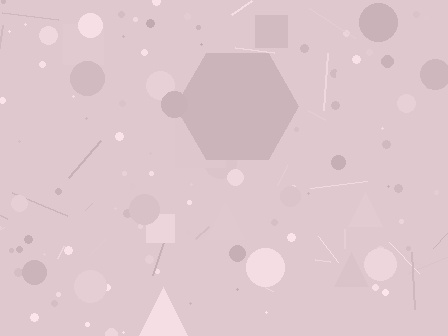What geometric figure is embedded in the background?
A hexagon is embedded in the background.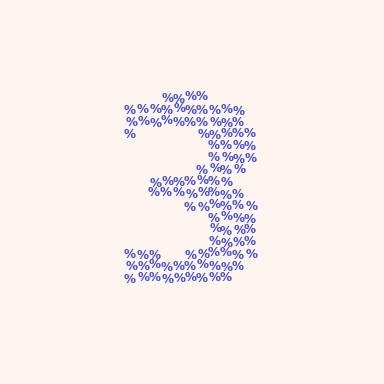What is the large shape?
The large shape is the digit 3.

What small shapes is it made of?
It is made of small percent signs.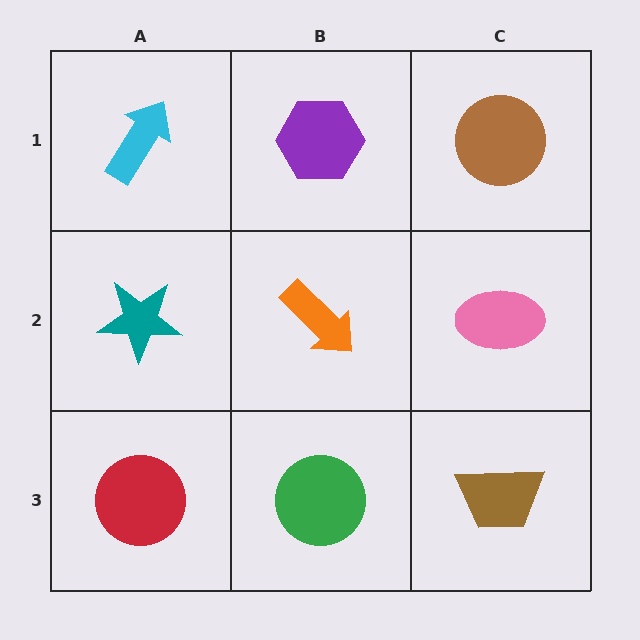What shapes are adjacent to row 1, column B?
An orange arrow (row 2, column B), a cyan arrow (row 1, column A), a brown circle (row 1, column C).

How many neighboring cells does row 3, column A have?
2.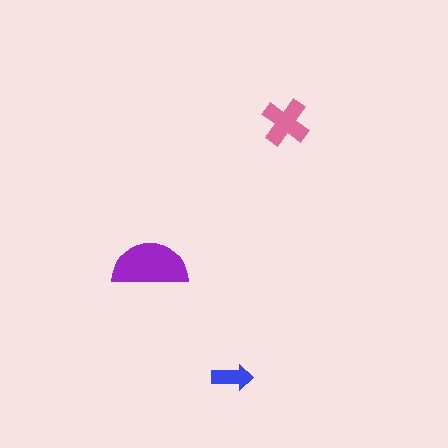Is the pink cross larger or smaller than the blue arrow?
Larger.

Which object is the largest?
The purple semicircle.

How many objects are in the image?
There are 3 objects in the image.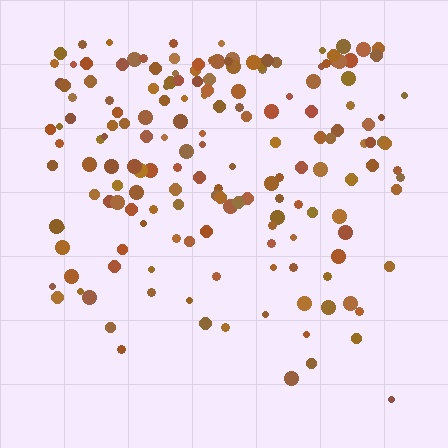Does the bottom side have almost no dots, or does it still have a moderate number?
Still a moderate number, just noticeably fewer than the top.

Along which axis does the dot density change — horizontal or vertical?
Vertical.